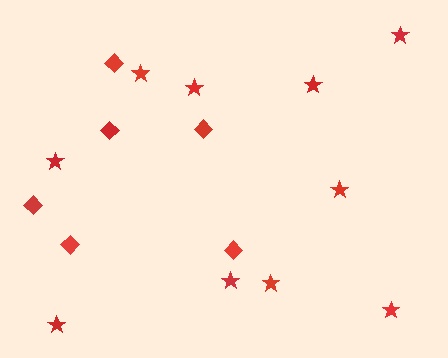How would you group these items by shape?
There are 2 groups: one group of stars (10) and one group of diamonds (6).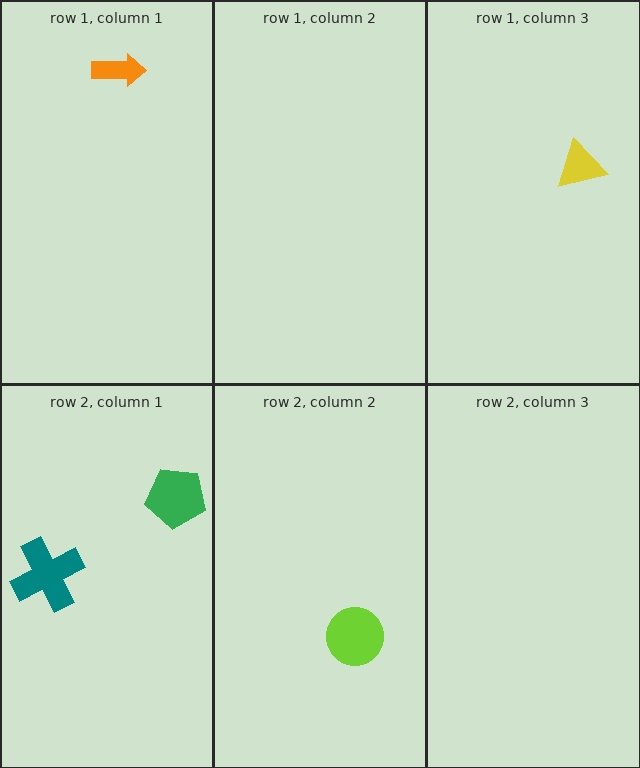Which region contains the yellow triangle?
The row 1, column 3 region.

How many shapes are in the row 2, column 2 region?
1.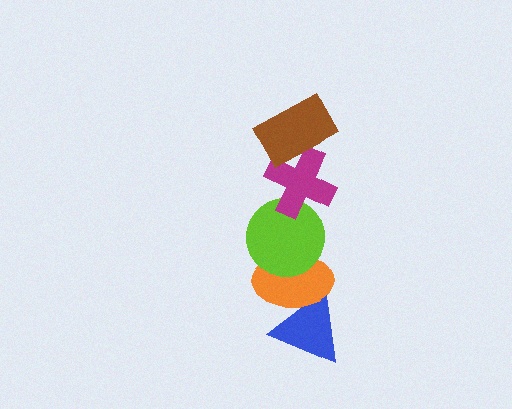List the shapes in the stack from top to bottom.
From top to bottom: the brown rectangle, the magenta cross, the lime circle, the orange ellipse, the blue triangle.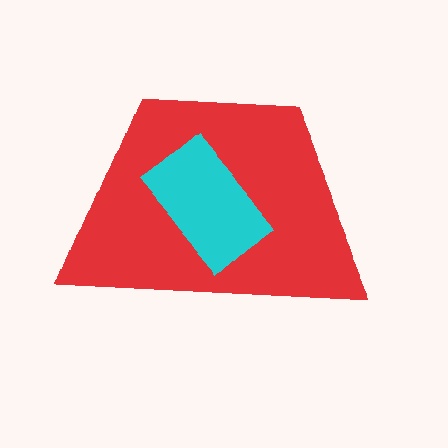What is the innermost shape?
The cyan rectangle.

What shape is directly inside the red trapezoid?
The cyan rectangle.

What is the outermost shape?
The red trapezoid.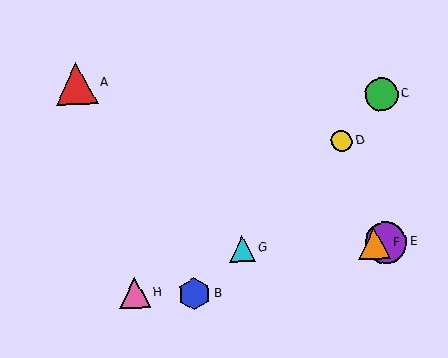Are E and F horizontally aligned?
Yes, both are at y≈243.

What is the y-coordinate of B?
Object B is at y≈294.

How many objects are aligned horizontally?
3 objects (E, F, G) are aligned horizontally.